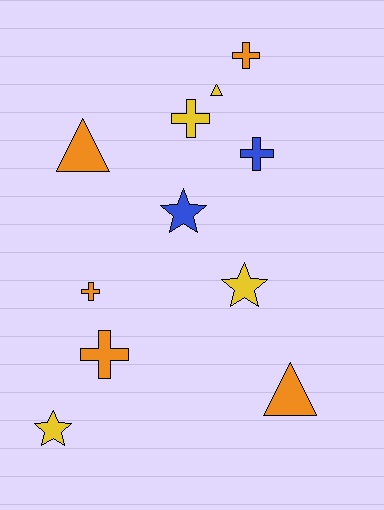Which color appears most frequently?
Orange, with 5 objects.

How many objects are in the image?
There are 11 objects.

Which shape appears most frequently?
Cross, with 5 objects.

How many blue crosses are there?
There is 1 blue cross.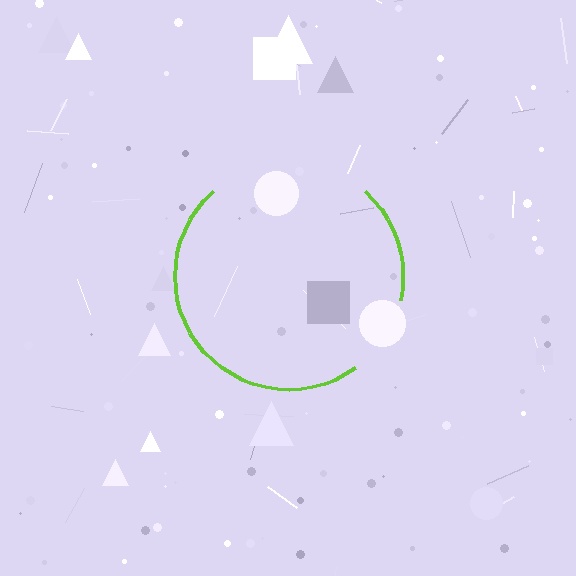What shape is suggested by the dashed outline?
The dashed outline suggests a circle.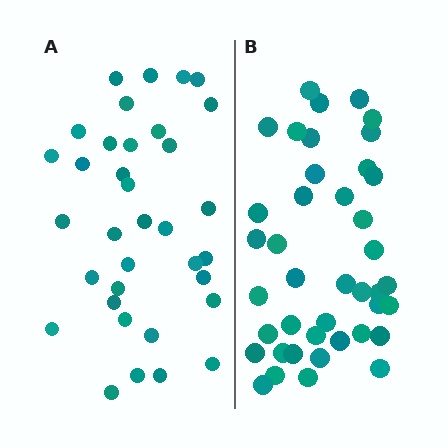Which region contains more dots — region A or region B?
Region B (the right region) has more dots.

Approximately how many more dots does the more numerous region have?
Region B has about 6 more dots than region A.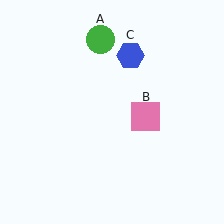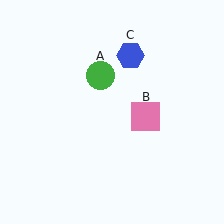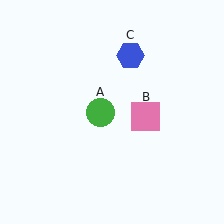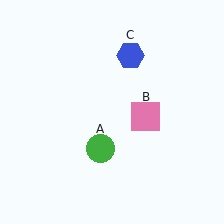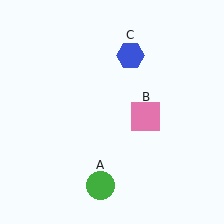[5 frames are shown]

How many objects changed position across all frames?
1 object changed position: green circle (object A).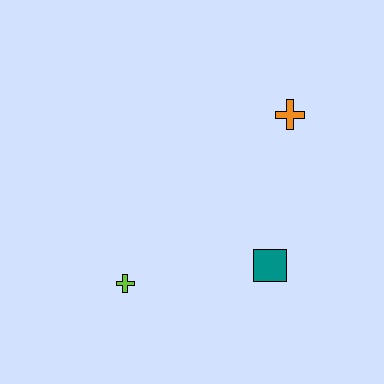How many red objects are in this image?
There are no red objects.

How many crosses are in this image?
There are 2 crosses.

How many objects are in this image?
There are 3 objects.